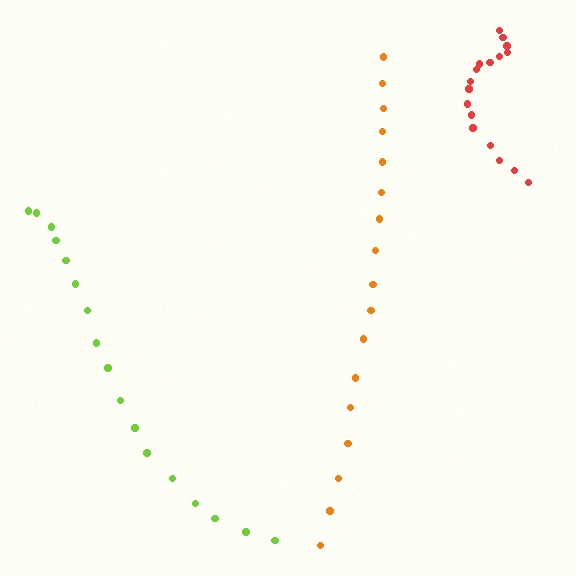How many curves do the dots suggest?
There are 3 distinct paths.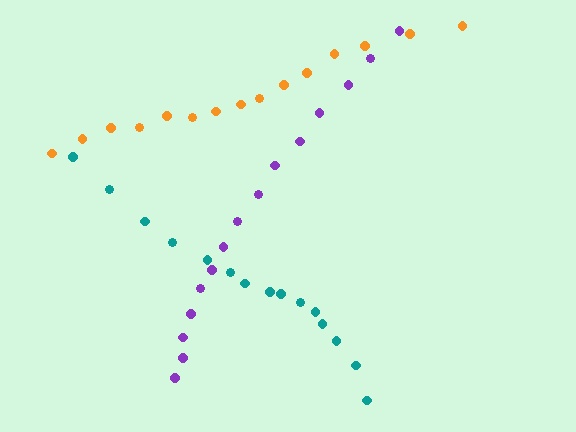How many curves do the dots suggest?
There are 3 distinct paths.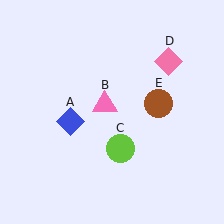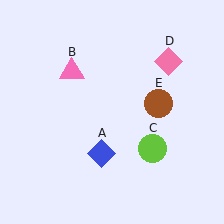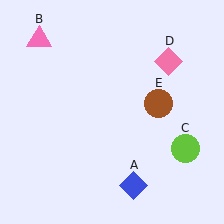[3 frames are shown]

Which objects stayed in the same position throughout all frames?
Pink diamond (object D) and brown circle (object E) remained stationary.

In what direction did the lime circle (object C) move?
The lime circle (object C) moved right.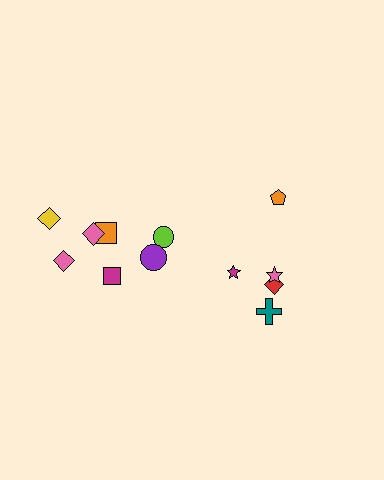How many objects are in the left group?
There are 7 objects.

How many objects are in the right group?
There are 5 objects.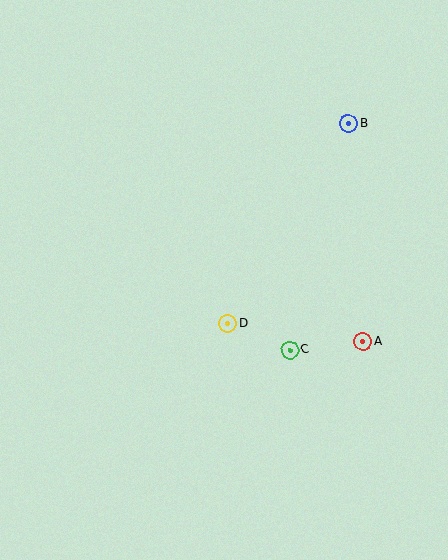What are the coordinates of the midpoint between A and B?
The midpoint between A and B is at (356, 232).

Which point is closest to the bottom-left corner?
Point D is closest to the bottom-left corner.